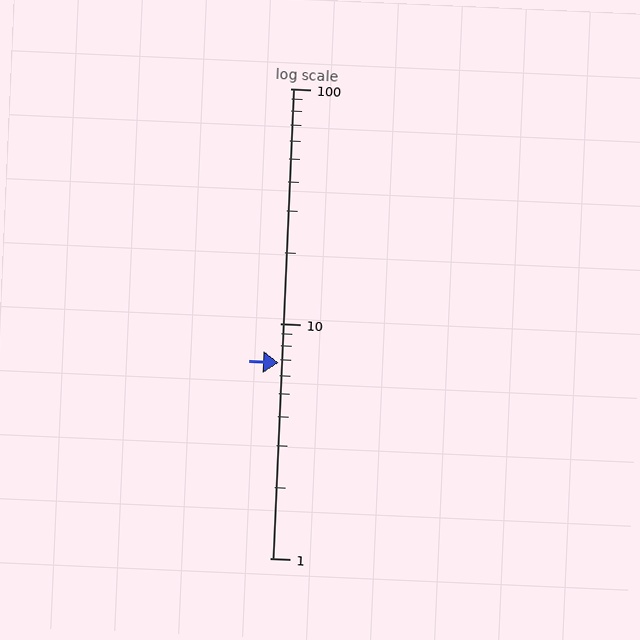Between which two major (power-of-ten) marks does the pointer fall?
The pointer is between 1 and 10.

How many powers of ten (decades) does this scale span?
The scale spans 2 decades, from 1 to 100.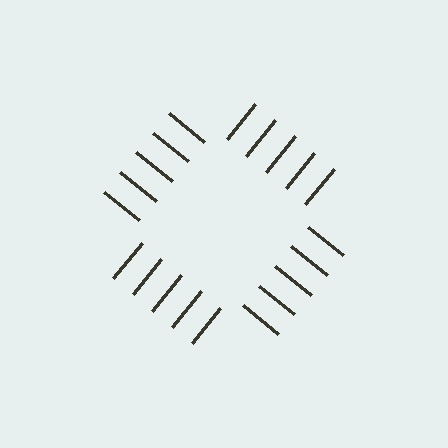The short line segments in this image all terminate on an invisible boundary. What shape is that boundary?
An illusory square — the line segments terminate on its edges but no continuous stroke is drawn.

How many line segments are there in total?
20 — 5 along each of the 4 edges.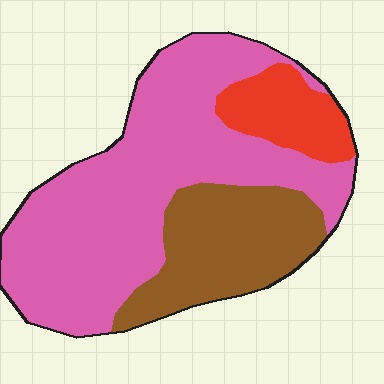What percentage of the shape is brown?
Brown covers roughly 25% of the shape.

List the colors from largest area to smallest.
From largest to smallest: pink, brown, red.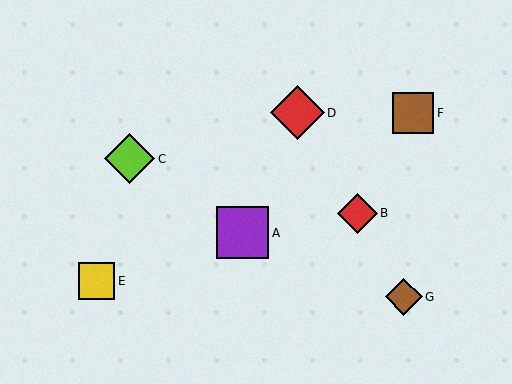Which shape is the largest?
The red diamond (labeled D) is the largest.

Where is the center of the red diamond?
The center of the red diamond is at (357, 213).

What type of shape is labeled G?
Shape G is a brown diamond.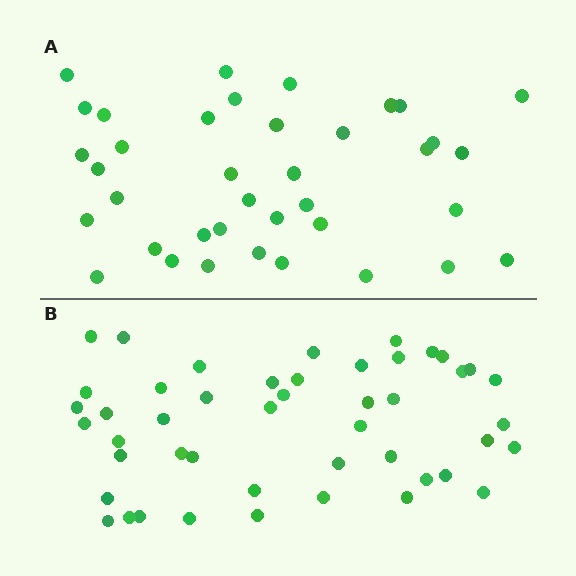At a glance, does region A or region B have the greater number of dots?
Region B (the bottom region) has more dots.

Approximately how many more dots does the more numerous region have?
Region B has roughly 8 or so more dots than region A.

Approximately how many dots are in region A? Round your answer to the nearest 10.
About 40 dots. (The exact count is 38, which rounds to 40.)